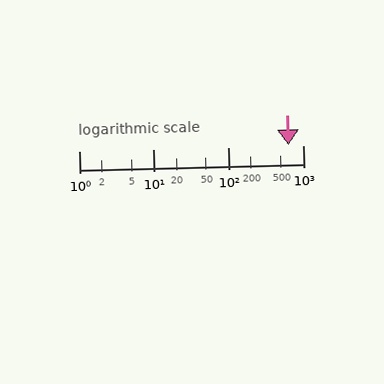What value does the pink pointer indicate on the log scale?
The pointer indicates approximately 630.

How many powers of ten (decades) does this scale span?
The scale spans 3 decades, from 1 to 1000.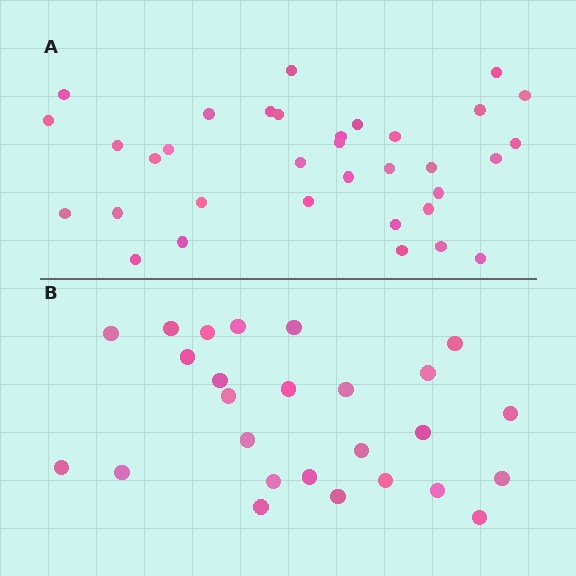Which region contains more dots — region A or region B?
Region A (the top region) has more dots.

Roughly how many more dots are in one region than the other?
Region A has roughly 8 or so more dots than region B.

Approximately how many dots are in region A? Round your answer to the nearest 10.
About 30 dots. (The exact count is 34, which rounds to 30.)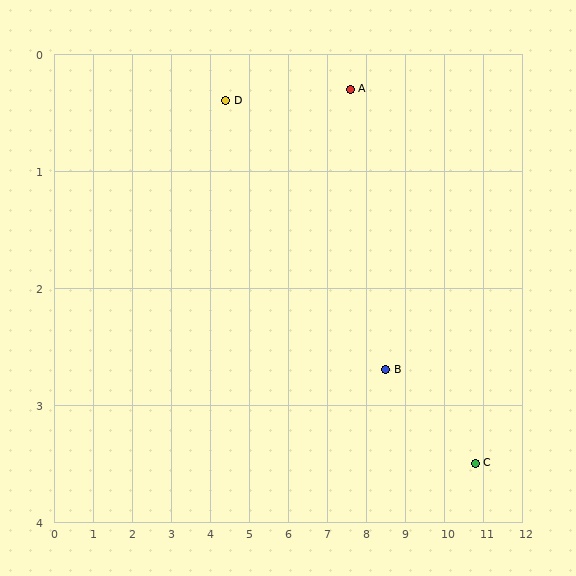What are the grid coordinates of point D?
Point D is at approximately (4.4, 0.4).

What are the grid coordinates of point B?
Point B is at approximately (8.5, 2.7).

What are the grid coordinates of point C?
Point C is at approximately (10.8, 3.5).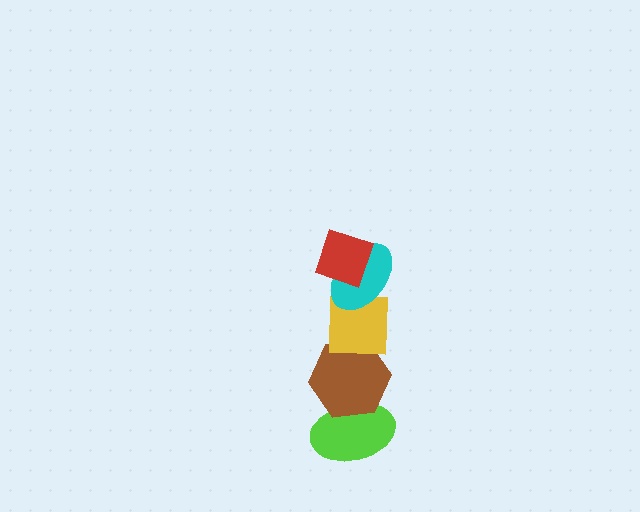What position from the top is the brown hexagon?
The brown hexagon is 4th from the top.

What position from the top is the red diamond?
The red diamond is 1st from the top.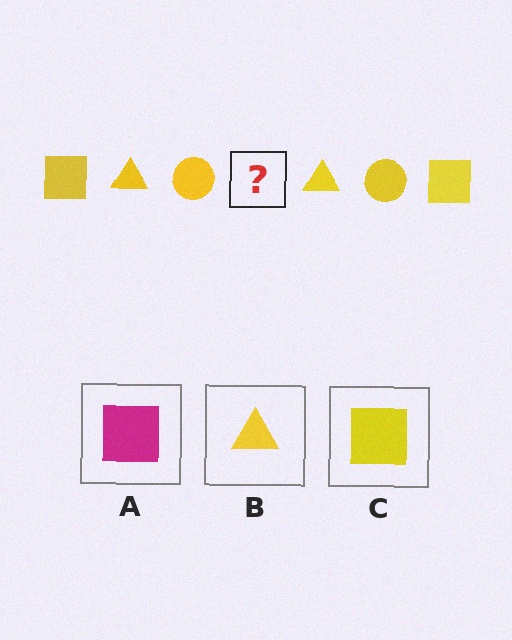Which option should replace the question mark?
Option C.